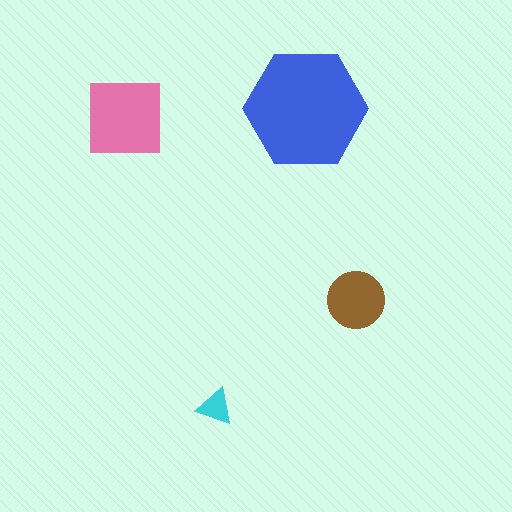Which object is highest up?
The blue hexagon is topmost.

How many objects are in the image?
There are 4 objects in the image.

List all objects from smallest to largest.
The cyan triangle, the brown circle, the pink square, the blue hexagon.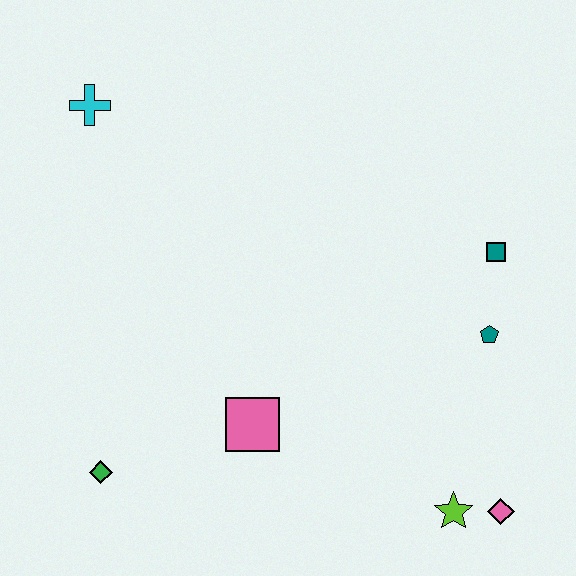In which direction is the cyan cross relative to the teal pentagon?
The cyan cross is to the left of the teal pentagon.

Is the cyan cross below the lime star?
No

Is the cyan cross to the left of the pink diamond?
Yes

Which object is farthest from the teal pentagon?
The cyan cross is farthest from the teal pentagon.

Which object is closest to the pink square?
The green diamond is closest to the pink square.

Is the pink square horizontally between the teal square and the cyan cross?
Yes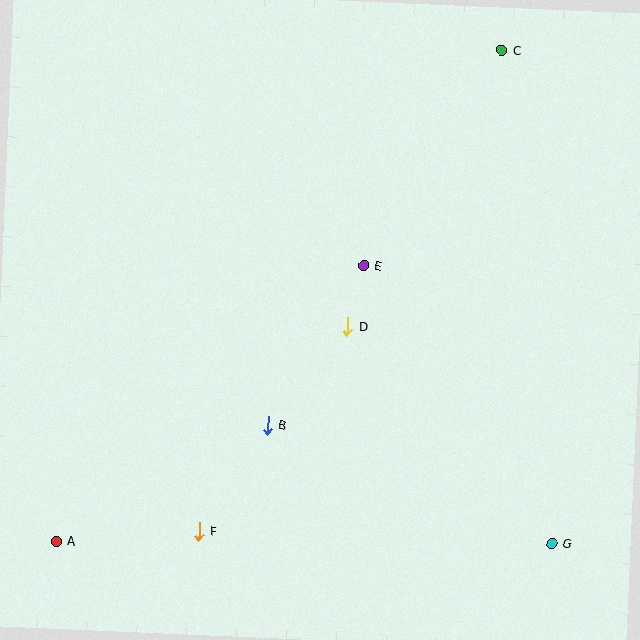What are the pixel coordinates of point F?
Point F is at (199, 531).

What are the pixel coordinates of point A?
Point A is at (56, 541).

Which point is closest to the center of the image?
Point D at (347, 327) is closest to the center.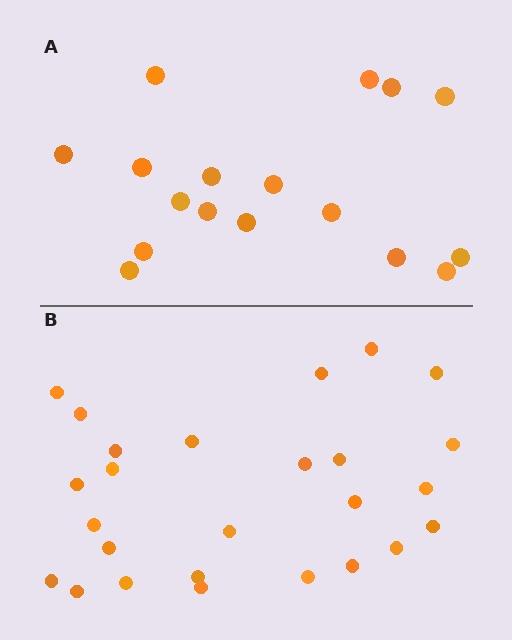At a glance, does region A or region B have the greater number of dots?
Region B (the bottom region) has more dots.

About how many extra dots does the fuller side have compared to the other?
Region B has roughly 8 or so more dots than region A.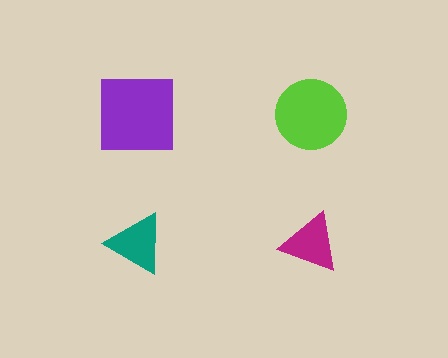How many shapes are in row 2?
2 shapes.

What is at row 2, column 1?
A teal triangle.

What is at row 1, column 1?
A purple square.